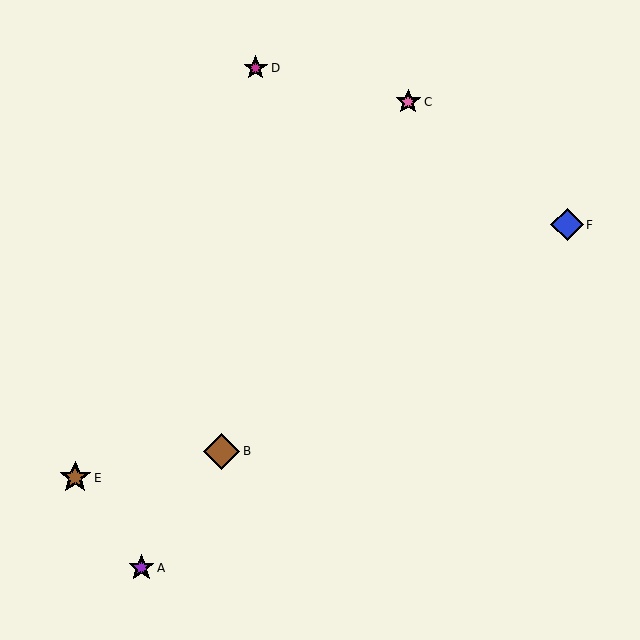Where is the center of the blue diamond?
The center of the blue diamond is at (567, 225).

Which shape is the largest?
The brown diamond (labeled B) is the largest.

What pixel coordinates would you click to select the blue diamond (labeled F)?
Click at (567, 225) to select the blue diamond F.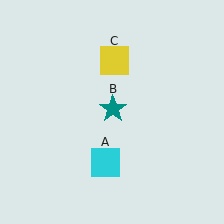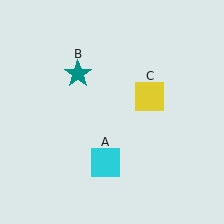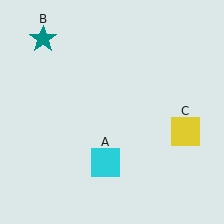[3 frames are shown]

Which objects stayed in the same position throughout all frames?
Cyan square (object A) remained stationary.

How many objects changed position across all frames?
2 objects changed position: teal star (object B), yellow square (object C).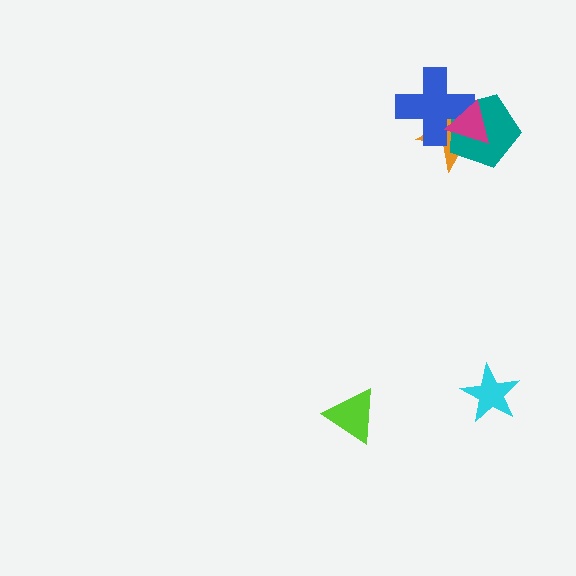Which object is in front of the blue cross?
The magenta triangle is in front of the blue cross.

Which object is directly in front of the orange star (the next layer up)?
The teal pentagon is directly in front of the orange star.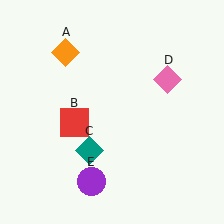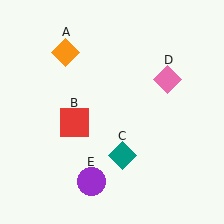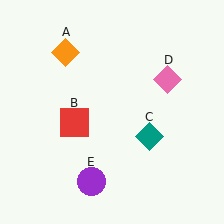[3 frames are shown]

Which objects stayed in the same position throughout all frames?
Orange diamond (object A) and red square (object B) and pink diamond (object D) and purple circle (object E) remained stationary.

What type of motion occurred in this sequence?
The teal diamond (object C) rotated counterclockwise around the center of the scene.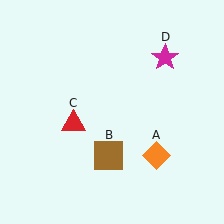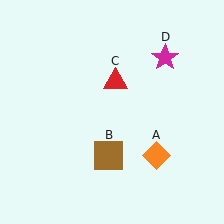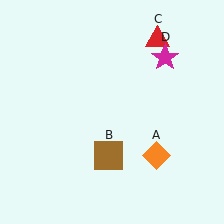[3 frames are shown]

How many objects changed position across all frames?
1 object changed position: red triangle (object C).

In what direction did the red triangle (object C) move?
The red triangle (object C) moved up and to the right.